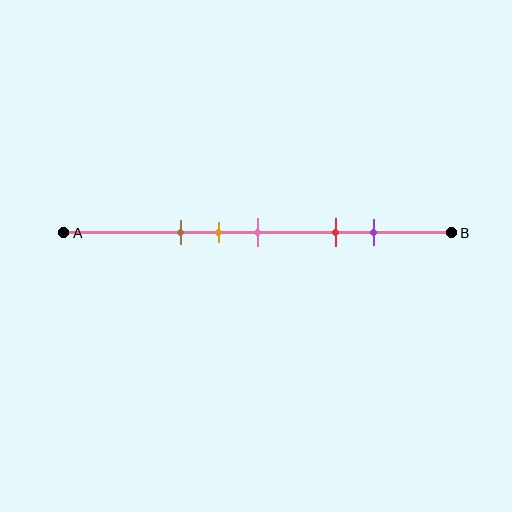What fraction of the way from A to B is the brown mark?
The brown mark is approximately 30% (0.3) of the way from A to B.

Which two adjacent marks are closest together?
The orange and pink marks are the closest adjacent pair.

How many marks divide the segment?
There are 5 marks dividing the segment.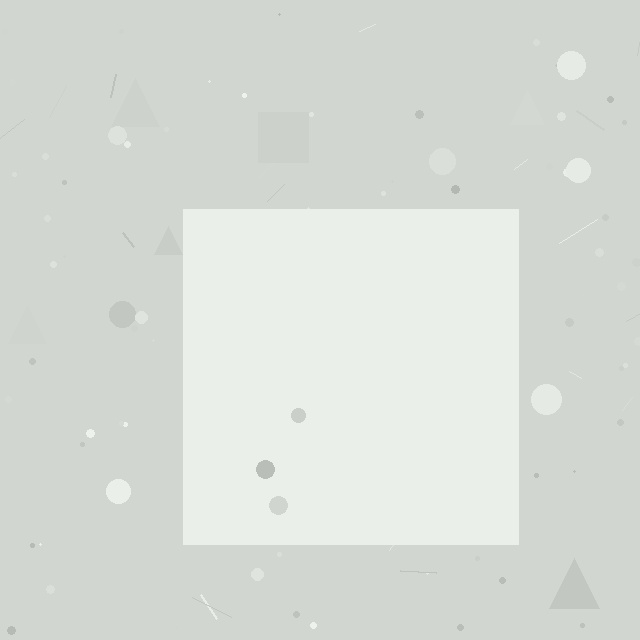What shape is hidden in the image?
A square is hidden in the image.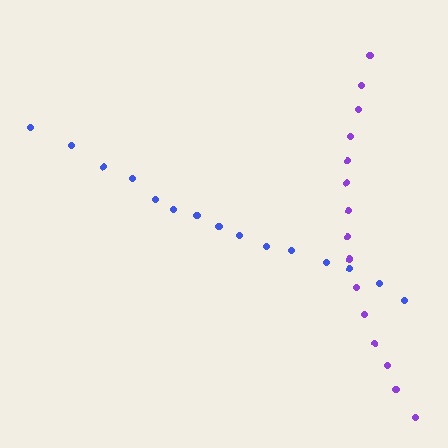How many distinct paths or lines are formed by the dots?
There are 2 distinct paths.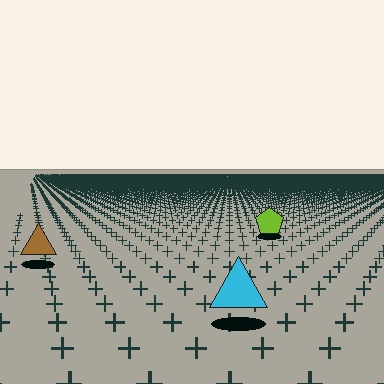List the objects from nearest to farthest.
From nearest to farthest: the cyan triangle, the brown triangle, the lime pentagon.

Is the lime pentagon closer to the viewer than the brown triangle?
No. The brown triangle is closer — you can tell from the texture gradient: the ground texture is coarser near it.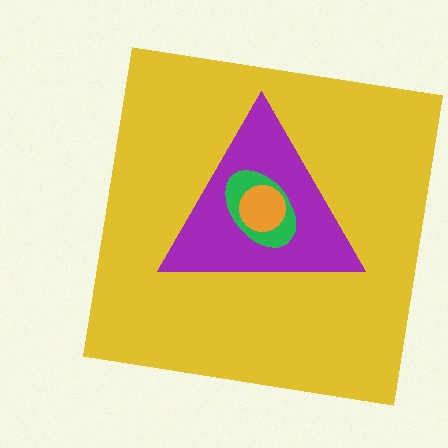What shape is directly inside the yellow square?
The purple triangle.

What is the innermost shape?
The orange circle.